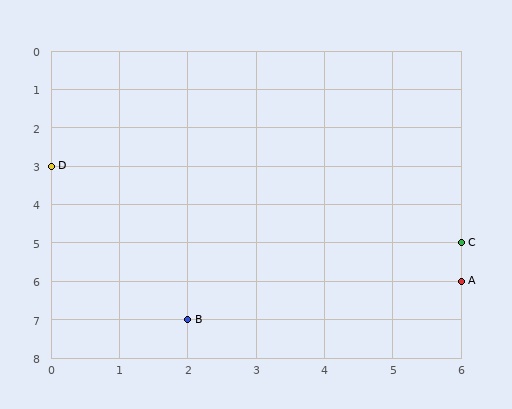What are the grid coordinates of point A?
Point A is at grid coordinates (6, 6).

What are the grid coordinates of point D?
Point D is at grid coordinates (0, 3).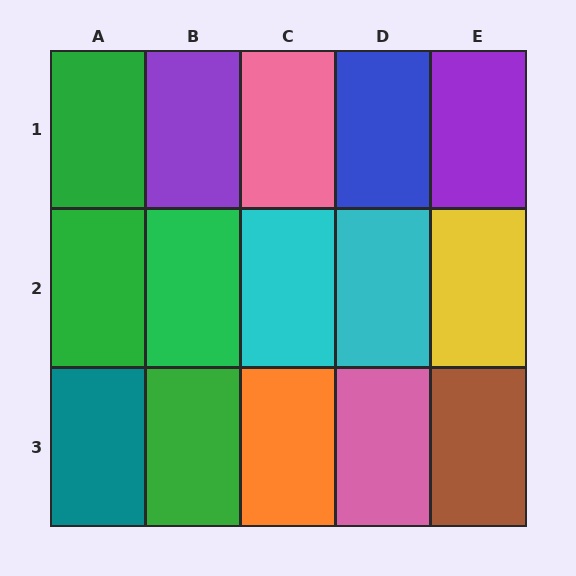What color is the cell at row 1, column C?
Pink.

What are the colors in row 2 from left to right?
Green, green, cyan, cyan, yellow.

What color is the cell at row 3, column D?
Pink.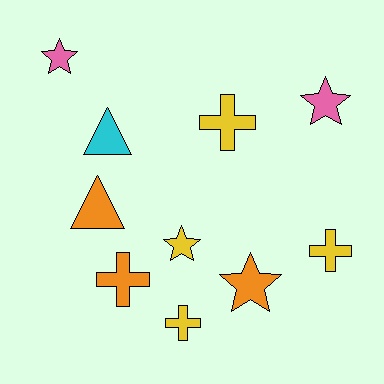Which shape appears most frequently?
Star, with 4 objects.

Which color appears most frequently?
Yellow, with 4 objects.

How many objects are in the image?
There are 10 objects.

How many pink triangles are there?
There are no pink triangles.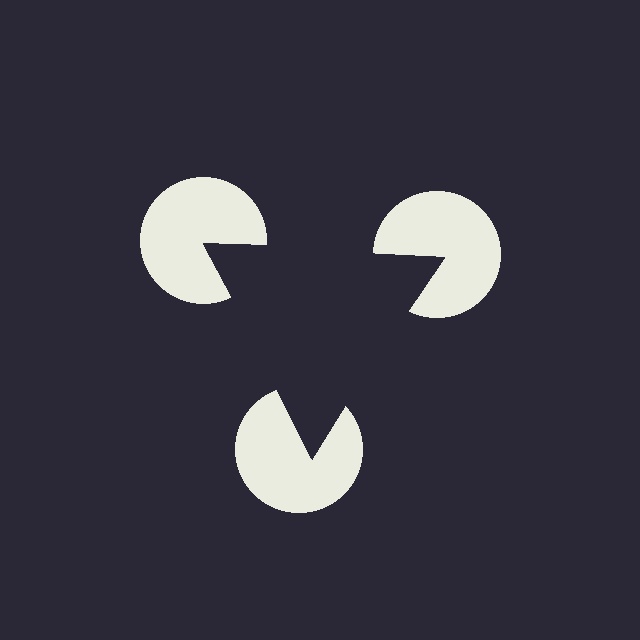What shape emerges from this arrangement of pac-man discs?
An illusory triangle — its edges are inferred from the aligned wedge cuts in the pac-man discs, not physically drawn.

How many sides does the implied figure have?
3 sides.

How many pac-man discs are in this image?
There are 3 — one at each vertex of the illusory triangle.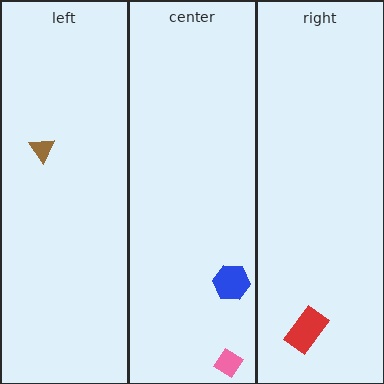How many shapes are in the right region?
1.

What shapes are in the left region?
The brown triangle.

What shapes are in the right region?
The red rectangle.